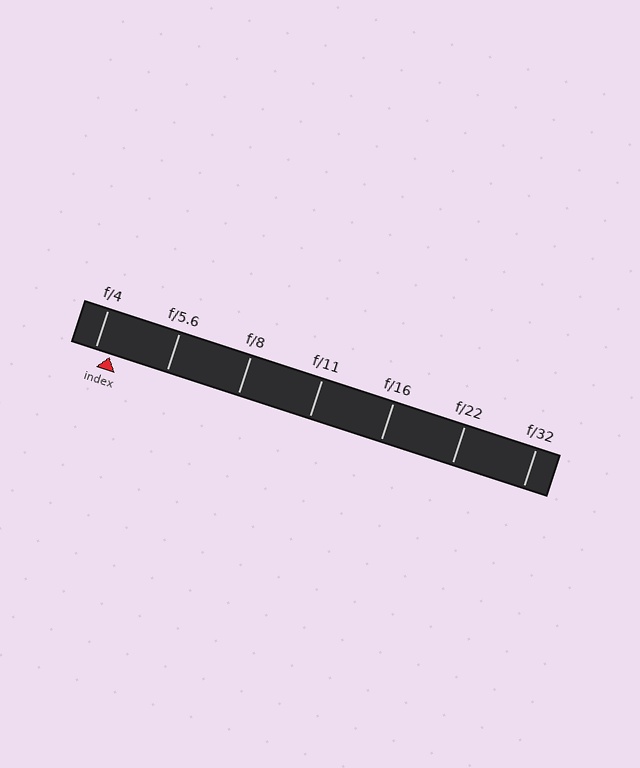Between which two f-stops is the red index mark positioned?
The index mark is between f/4 and f/5.6.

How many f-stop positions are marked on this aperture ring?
There are 7 f-stop positions marked.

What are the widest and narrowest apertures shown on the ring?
The widest aperture shown is f/4 and the narrowest is f/32.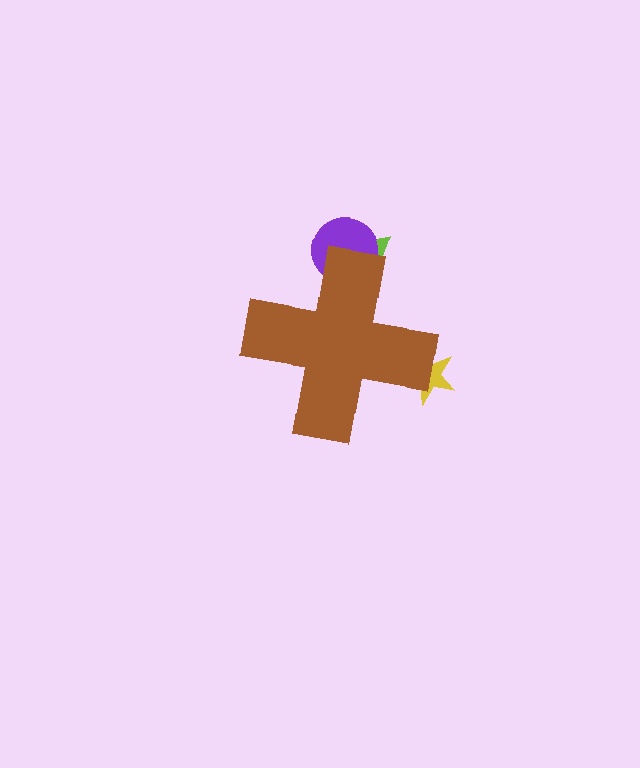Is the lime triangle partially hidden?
Yes, the lime triangle is partially hidden behind the brown cross.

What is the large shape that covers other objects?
A brown cross.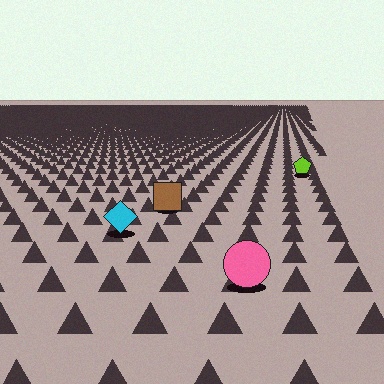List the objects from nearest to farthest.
From nearest to farthest: the pink circle, the cyan diamond, the brown square, the lime pentagon.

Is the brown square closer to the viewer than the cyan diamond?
No. The cyan diamond is closer — you can tell from the texture gradient: the ground texture is coarser near it.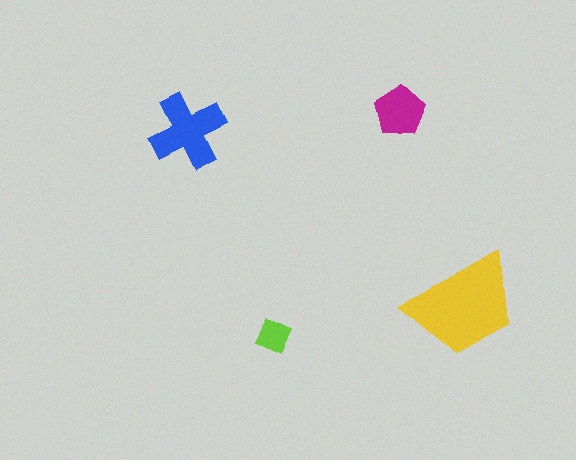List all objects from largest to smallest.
The yellow trapezoid, the blue cross, the magenta pentagon, the lime diamond.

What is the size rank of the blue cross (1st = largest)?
2nd.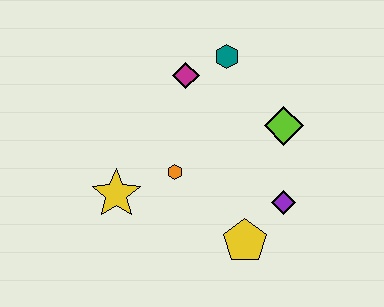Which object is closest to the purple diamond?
The yellow pentagon is closest to the purple diamond.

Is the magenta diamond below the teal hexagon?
Yes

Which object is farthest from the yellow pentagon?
The teal hexagon is farthest from the yellow pentagon.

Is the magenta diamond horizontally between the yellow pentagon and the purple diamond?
No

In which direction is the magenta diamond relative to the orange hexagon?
The magenta diamond is above the orange hexagon.